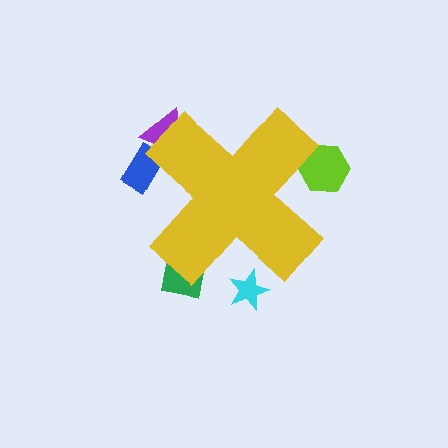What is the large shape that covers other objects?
A yellow cross.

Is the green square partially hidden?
Yes, the green square is partially hidden behind the yellow cross.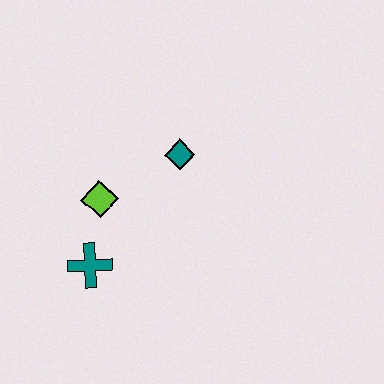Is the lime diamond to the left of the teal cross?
No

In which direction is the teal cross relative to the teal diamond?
The teal cross is below the teal diamond.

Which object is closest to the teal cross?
The lime diamond is closest to the teal cross.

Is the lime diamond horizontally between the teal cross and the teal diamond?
Yes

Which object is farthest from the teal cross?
The teal diamond is farthest from the teal cross.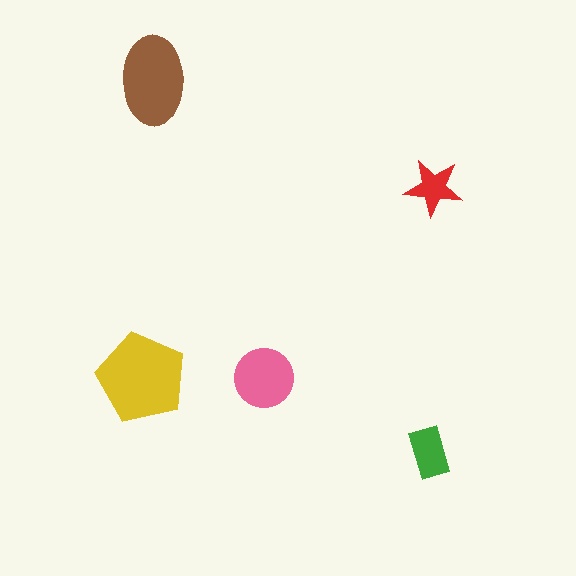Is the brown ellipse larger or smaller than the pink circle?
Larger.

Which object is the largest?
The yellow pentagon.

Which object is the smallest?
The red star.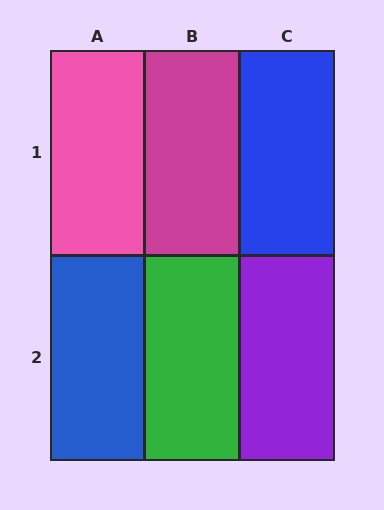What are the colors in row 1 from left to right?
Pink, magenta, blue.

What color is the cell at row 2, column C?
Purple.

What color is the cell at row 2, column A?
Blue.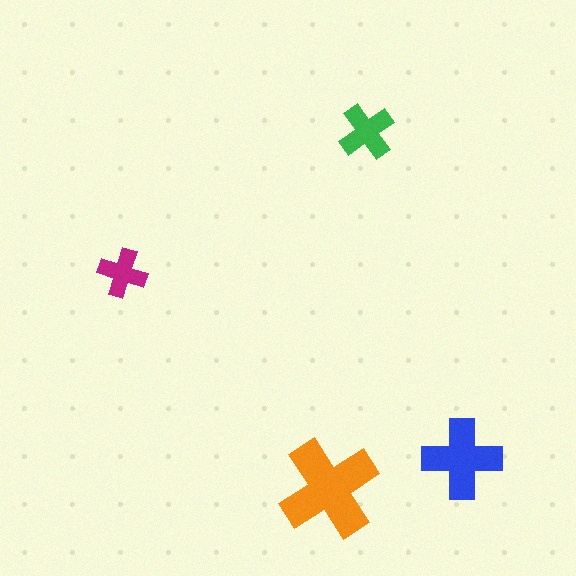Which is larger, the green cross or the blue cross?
The blue one.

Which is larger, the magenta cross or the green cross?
The green one.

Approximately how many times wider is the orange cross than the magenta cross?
About 2 times wider.